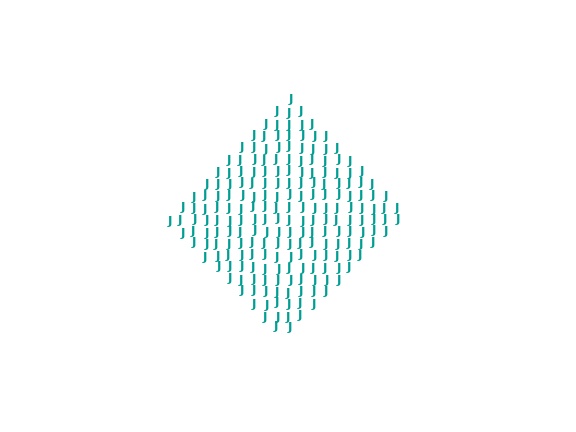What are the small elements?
The small elements are letter J's.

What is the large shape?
The large shape is a diamond.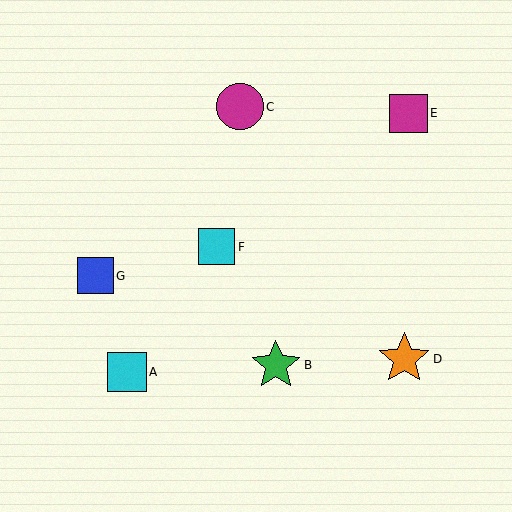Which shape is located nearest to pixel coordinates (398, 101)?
The magenta square (labeled E) at (408, 113) is nearest to that location.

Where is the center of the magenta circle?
The center of the magenta circle is at (240, 107).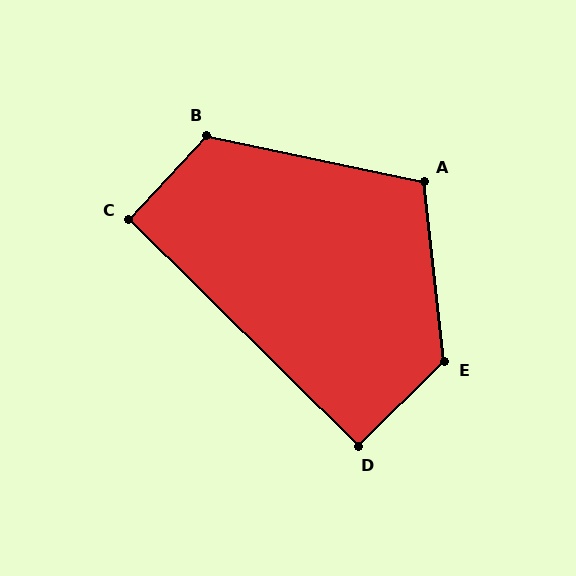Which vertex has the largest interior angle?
E, at approximately 128 degrees.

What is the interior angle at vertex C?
Approximately 92 degrees (approximately right).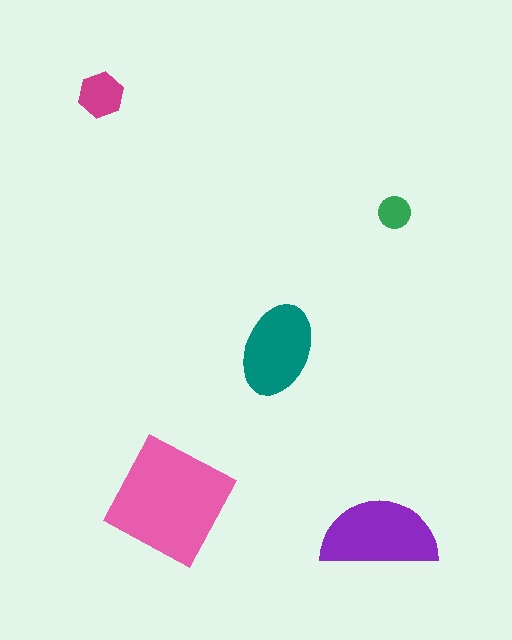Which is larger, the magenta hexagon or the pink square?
The pink square.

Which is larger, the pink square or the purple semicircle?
The pink square.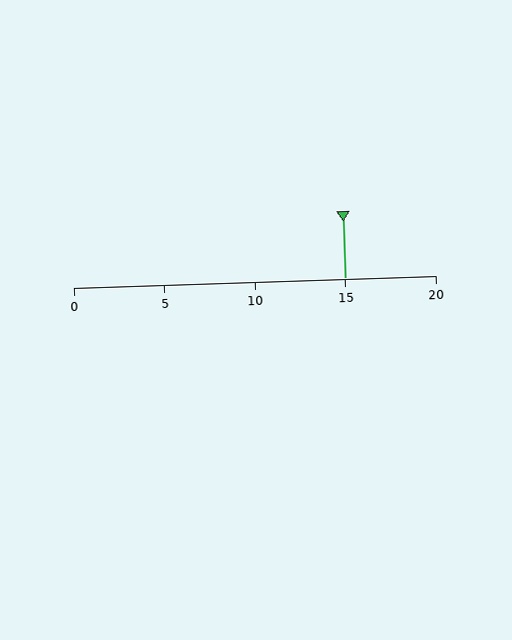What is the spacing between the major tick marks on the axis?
The major ticks are spaced 5 apart.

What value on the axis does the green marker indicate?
The marker indicates approximately 15.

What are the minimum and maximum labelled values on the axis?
The axis runs from 0 to 20.